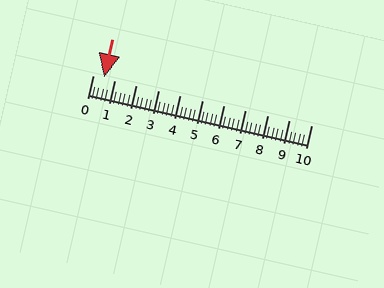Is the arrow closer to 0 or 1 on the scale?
The arrow is closer to 1.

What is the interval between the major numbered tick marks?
The major tick marks are spaced 1 units apart.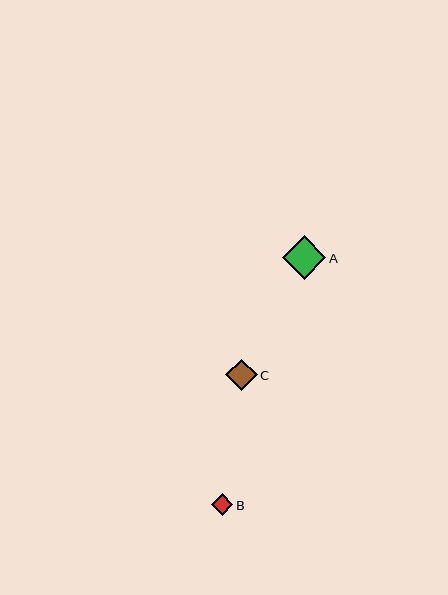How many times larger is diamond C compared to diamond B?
Diamond C is approximately 1.5 times the size of diamond B.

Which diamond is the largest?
Diamond A is the largest with a size of approximately 44 pixels.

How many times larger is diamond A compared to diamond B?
Diamond A is approximately 2.0 times the size of diamond B.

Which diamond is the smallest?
Diamond B is the smallest with a size of approximately 22 pixels.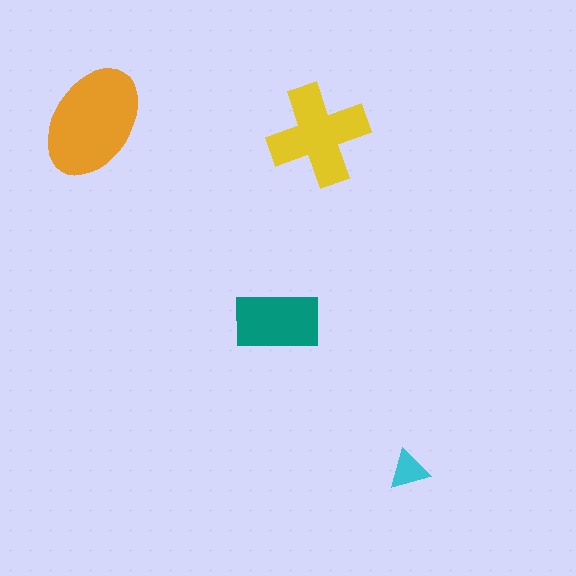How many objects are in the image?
There are 4 objects in the image.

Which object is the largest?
The orange ellipse.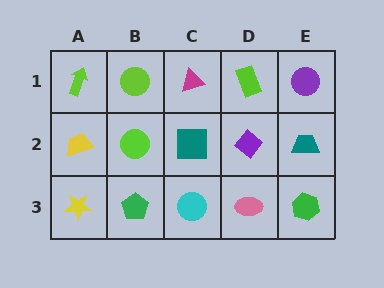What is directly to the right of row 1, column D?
A purple circle.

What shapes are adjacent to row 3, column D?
A purple diamond (row 2, column D), a cyan circle (row 3, column C), a green hexagon (row 3, column E).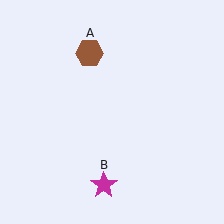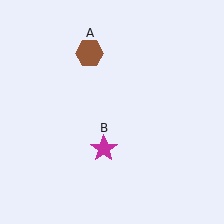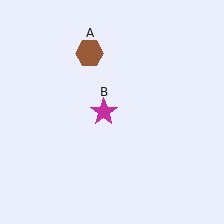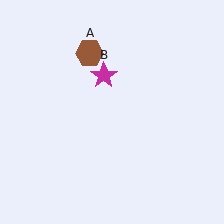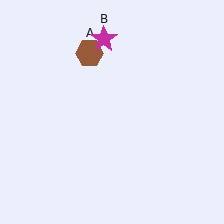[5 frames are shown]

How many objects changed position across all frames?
1 object changed position: magenta star (object B).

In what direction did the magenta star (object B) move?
The magenta star (object B) moved up.